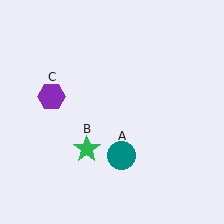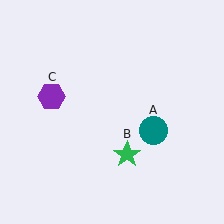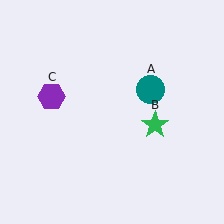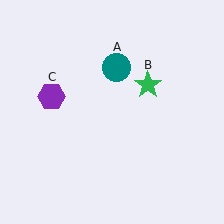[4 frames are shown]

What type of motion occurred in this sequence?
The teal circle (object A), green star (object B) rotated counterclockwise around the center of the scene.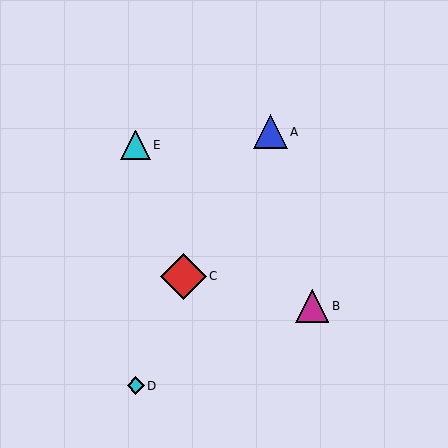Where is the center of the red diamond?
The center of the red diamond is at (183, 276).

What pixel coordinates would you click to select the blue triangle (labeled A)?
Click at (270, 132) to select the blue triangle A.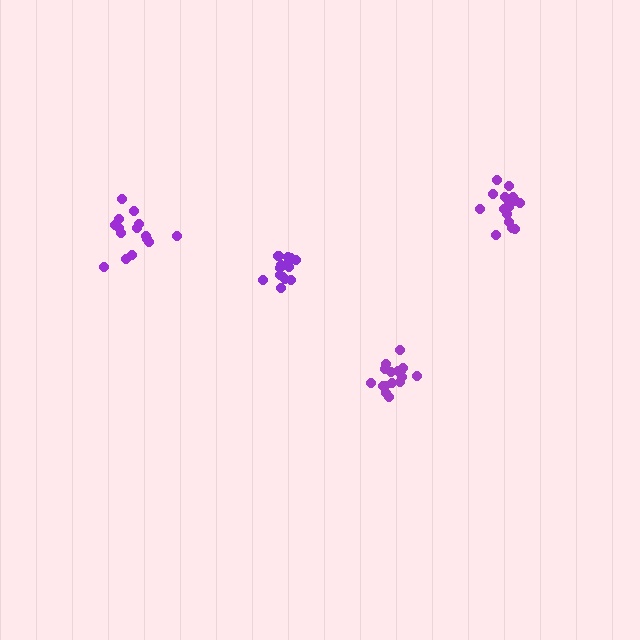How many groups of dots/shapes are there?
There are 4 groups.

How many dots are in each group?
Group 1: 15 dots, Group 2: 16 dots, Group 3: 16 dots, Group 4: 15 dots (62 total).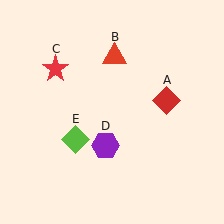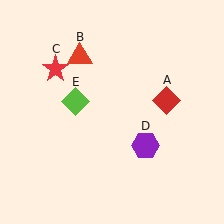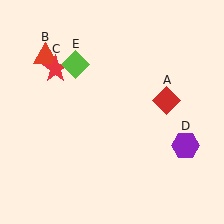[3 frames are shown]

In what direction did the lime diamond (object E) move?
The lime diamond (object E) moved up.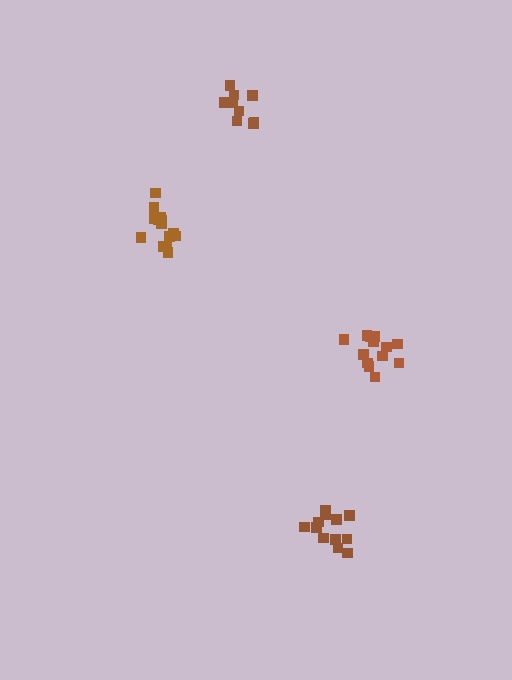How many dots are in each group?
Group 1: 14 dots, Group 2: 12 dots, Group 3: 14 dots, Group 4: 9 dots (49 total).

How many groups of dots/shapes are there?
There are 4 groups.